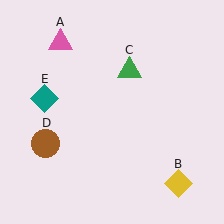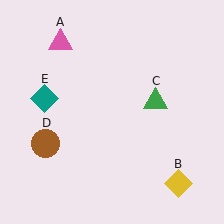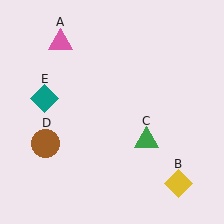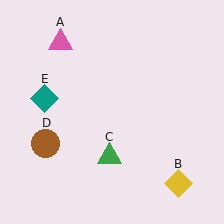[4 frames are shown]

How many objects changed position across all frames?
1 object changed position: green triangle (object C).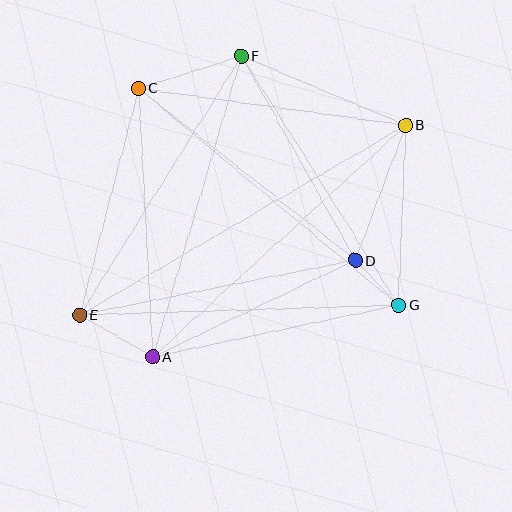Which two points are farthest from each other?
Points B and E are farthest from each other.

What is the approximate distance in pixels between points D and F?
The distance between D and F is approximately 234 pixels.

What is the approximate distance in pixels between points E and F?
The distance between E and F is approximately 305 pixels.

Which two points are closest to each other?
Points D and G are closest to each other.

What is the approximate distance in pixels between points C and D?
The distance between C and D is approximately 277 pixels.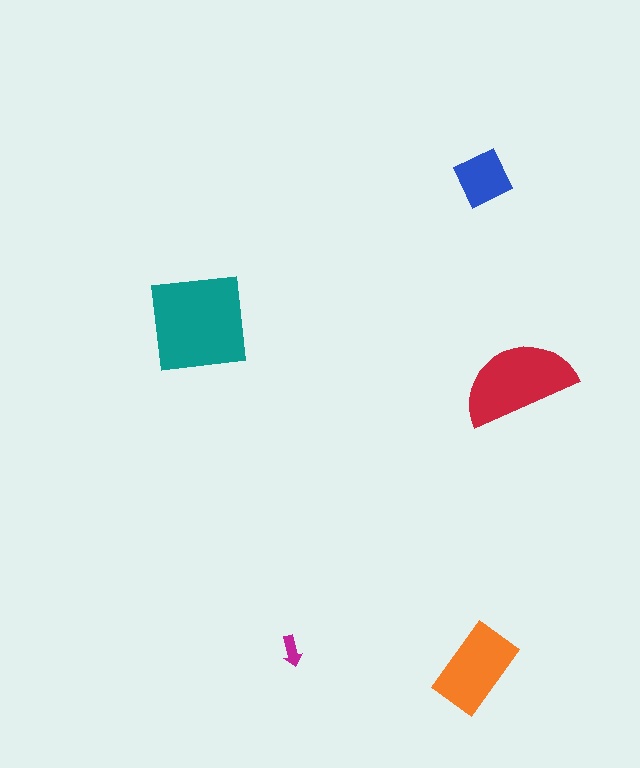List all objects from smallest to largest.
The magenta arrow, the blue square, the orange rectangle, the red semicircle, the teal square.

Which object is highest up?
The blue square is topmost.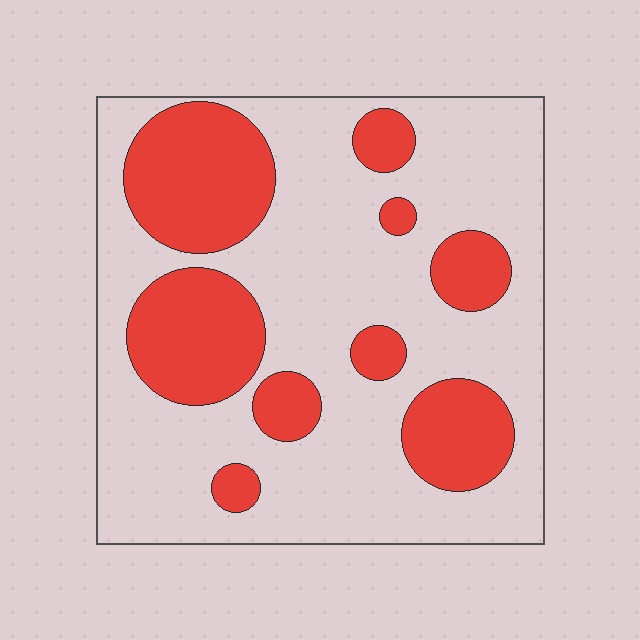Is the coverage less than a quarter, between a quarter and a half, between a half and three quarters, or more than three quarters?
Between a quarter and a half.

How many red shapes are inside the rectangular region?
9.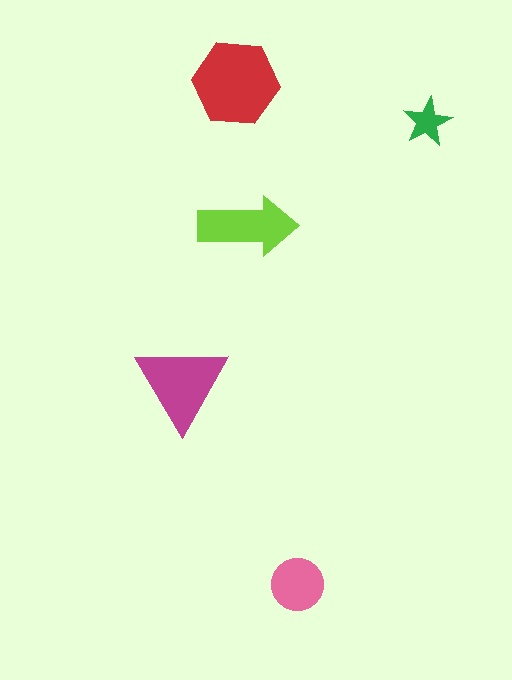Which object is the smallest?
The green star.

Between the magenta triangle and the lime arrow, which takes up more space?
The magenta triangle.